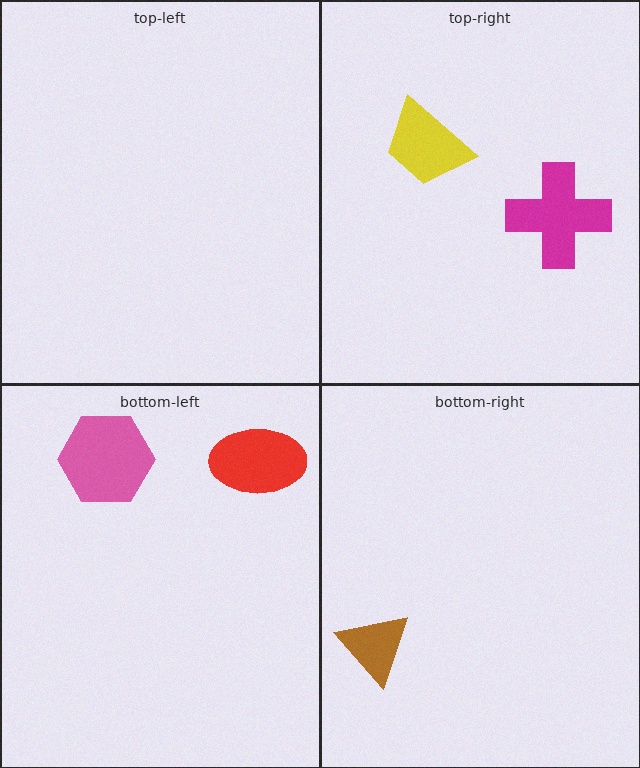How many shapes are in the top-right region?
2.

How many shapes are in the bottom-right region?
1.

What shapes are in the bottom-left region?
The pink hexagon, the red ellipse.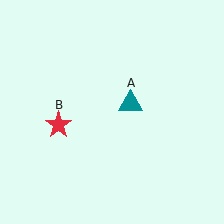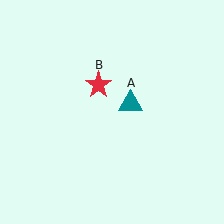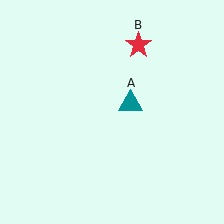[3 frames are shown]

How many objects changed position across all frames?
1 object changed position: red star (object B).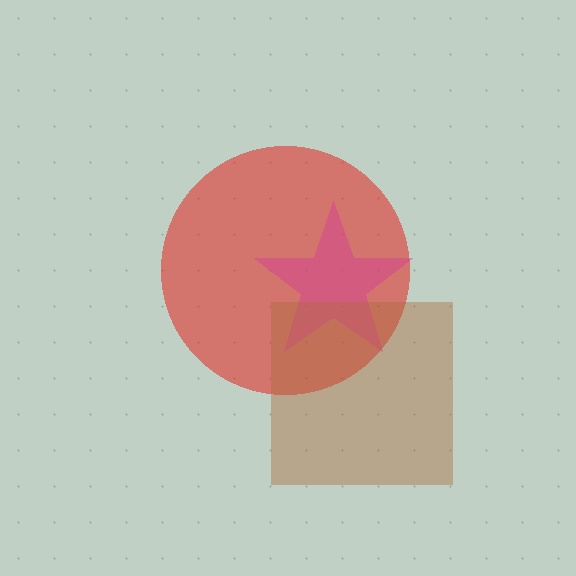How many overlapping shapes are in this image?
There are 3 overlapping shapes in the image.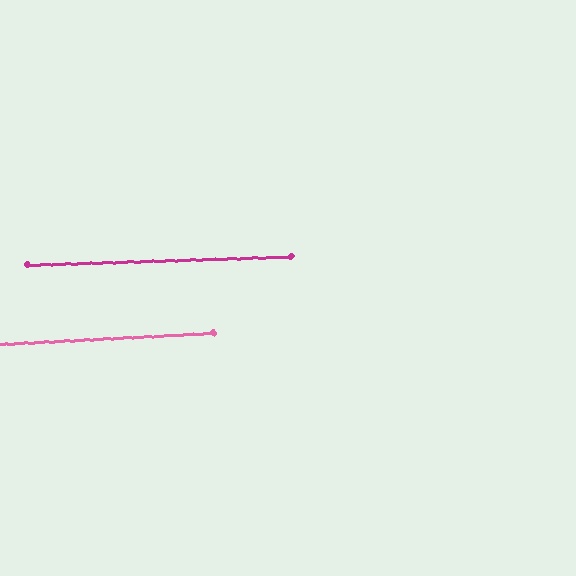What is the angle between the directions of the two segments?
Approximately 1 degree.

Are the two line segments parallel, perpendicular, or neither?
Parallel — their directions differ by only 1.2°.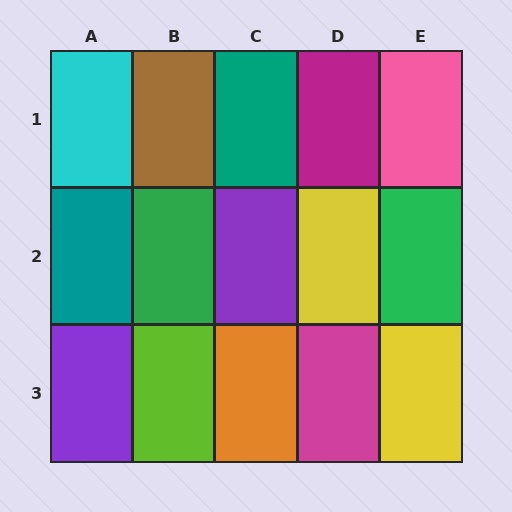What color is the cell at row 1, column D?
Magenta.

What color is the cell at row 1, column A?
Cyan.